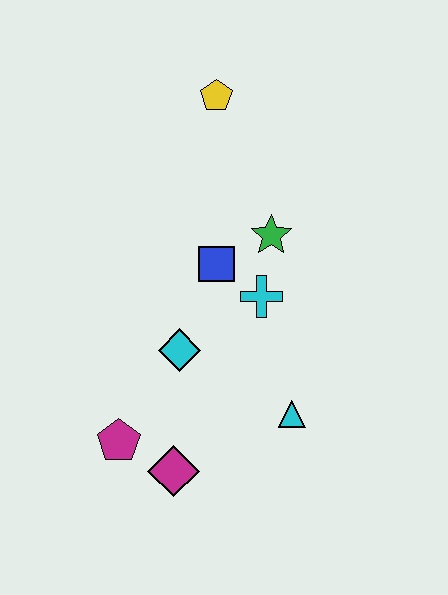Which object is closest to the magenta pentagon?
The magenta diamond is closest to the magenta pentagon.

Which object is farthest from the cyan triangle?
The yellow pentagon is farthest from the cyan triangle.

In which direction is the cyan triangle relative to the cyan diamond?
The cyan triangle is to the right of the cyan diamond.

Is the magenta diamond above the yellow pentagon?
No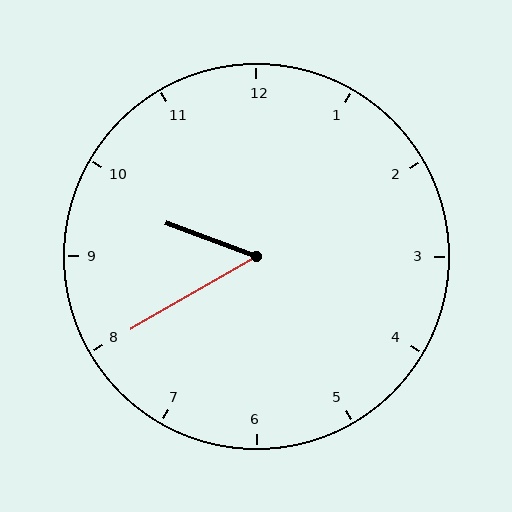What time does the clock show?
9:40.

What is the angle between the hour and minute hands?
Approximately 50 degrees.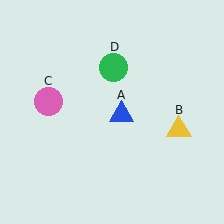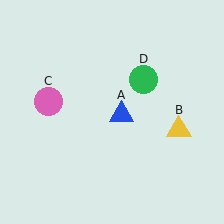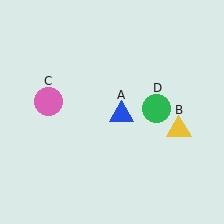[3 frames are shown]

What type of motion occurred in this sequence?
The green circle (object D) rotated clockwise around the center of the scene.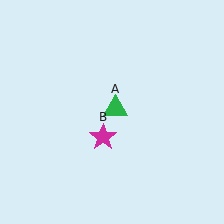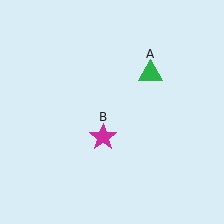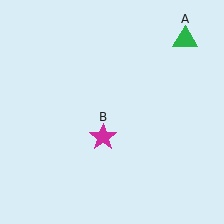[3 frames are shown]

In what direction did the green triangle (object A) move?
The green triangle (object A) moved up and to the right.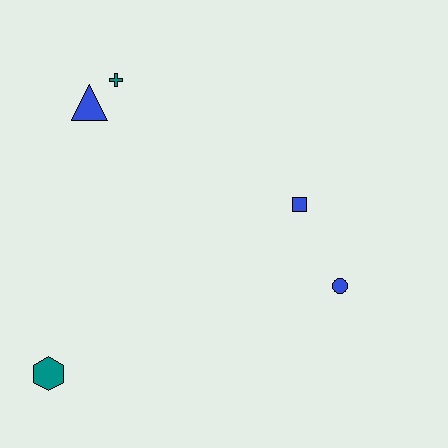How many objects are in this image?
There are 5 objects.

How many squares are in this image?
There is 1 square.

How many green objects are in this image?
There are no green objects.